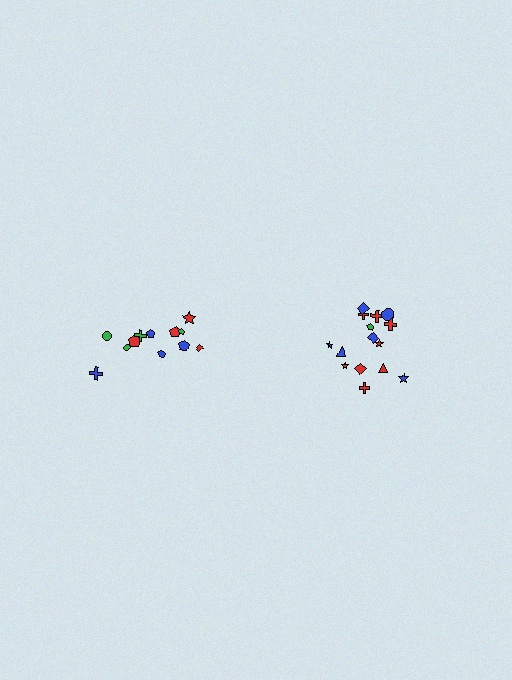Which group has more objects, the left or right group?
The right group.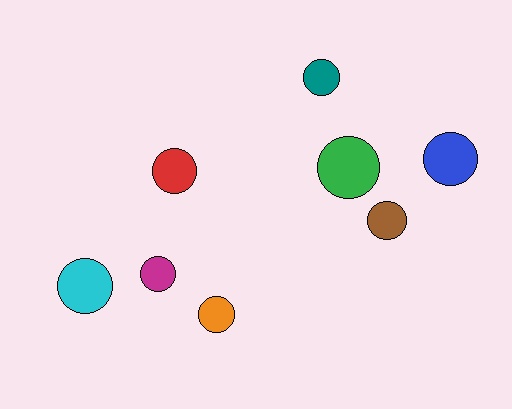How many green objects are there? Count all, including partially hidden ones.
There is 1 green object.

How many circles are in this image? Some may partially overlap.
There are 8 circles.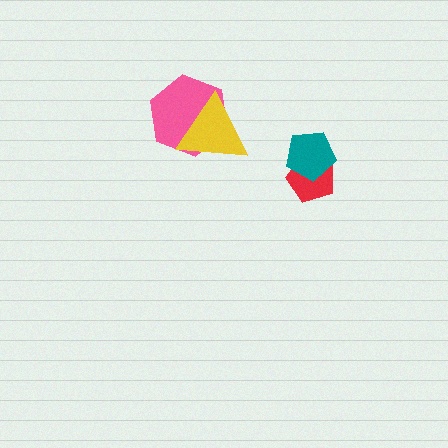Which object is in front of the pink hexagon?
The yellow triangle is in front of the pink hexagon.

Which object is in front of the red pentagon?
The teal pentagon is in front of the red pentagon.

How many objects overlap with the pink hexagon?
1 object overlaps with the pink hexagon.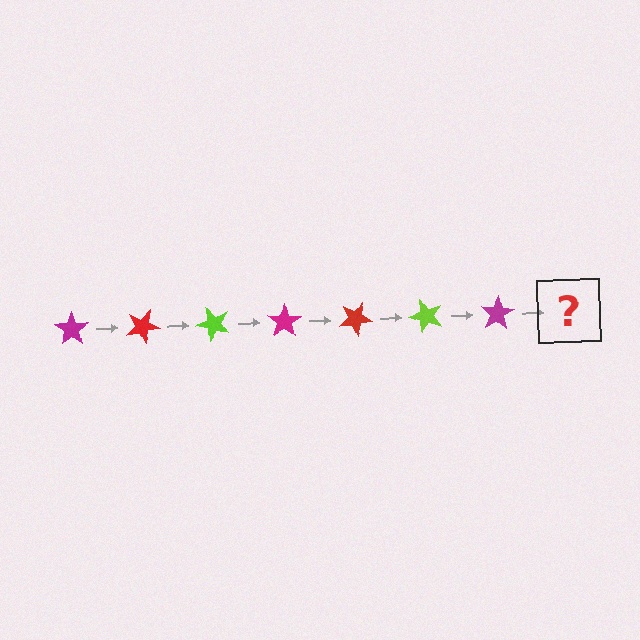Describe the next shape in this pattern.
It should be a red star, rotated 175 degrees from the start.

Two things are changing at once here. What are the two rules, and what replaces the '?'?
The two rules are that it rotates 25 degrees each step and the color cycles through magenta, red, and lime. The '?' should be a red star, rotated 175 degrees from the start.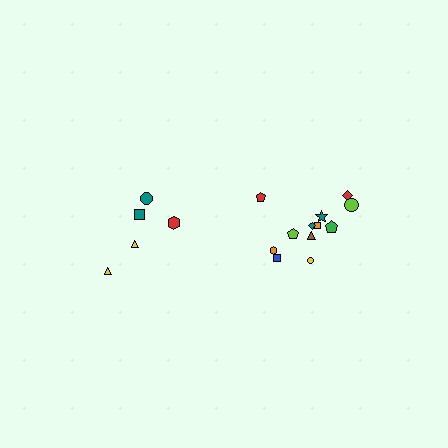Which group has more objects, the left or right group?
The right group.